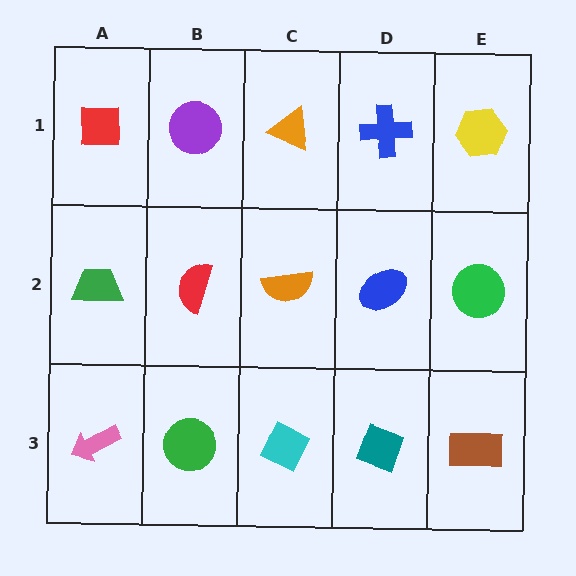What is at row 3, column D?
A teal diamond.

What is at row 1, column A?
A red square.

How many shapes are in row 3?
5 shapes.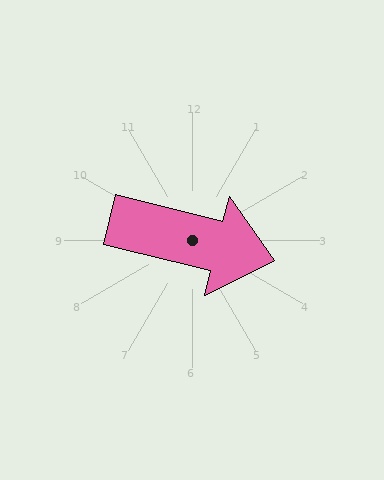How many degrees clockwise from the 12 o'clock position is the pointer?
Approximately 104 degrees.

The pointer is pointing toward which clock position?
Roughly 3 o'clock.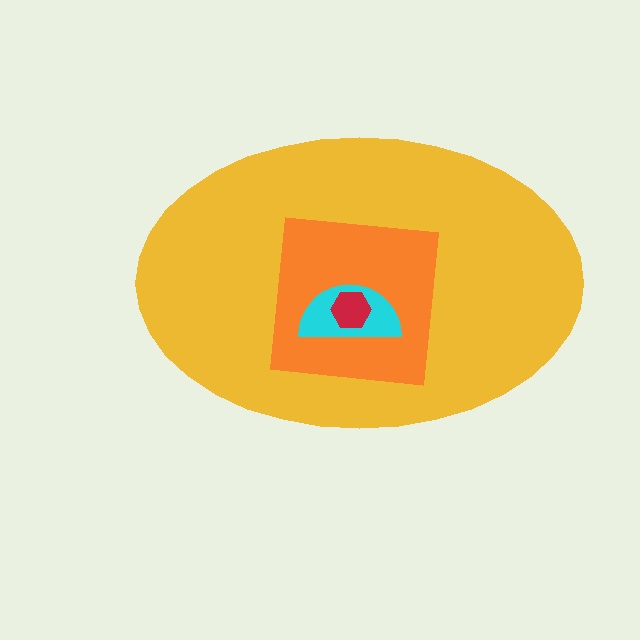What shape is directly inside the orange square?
The cyan semicircle.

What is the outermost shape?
The yellow ellipse.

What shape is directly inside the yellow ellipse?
The orange square.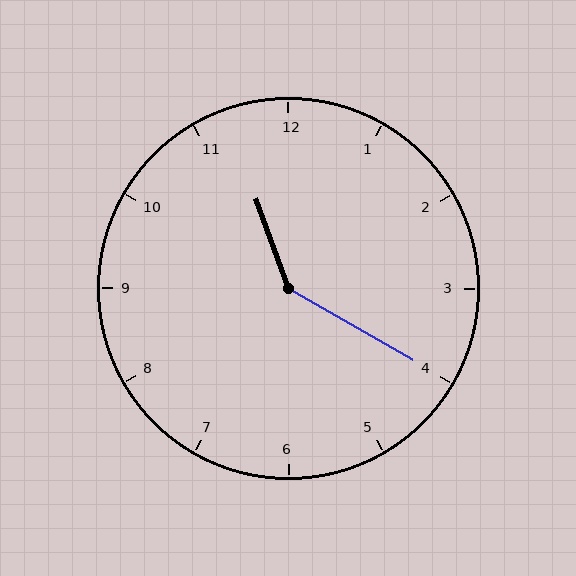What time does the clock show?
11:20.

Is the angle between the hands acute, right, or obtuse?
It is obtuse.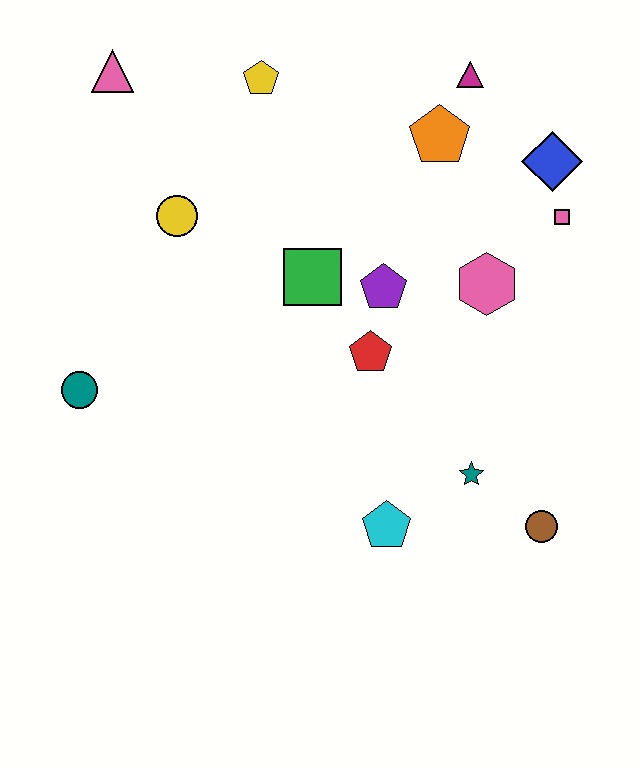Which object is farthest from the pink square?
The teal circle is farthest from the pink square.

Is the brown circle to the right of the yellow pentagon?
Yes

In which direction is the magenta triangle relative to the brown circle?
The magenta triangle is above the brown circle.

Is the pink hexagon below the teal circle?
No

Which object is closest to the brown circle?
The teal star is closest to the brown circle.